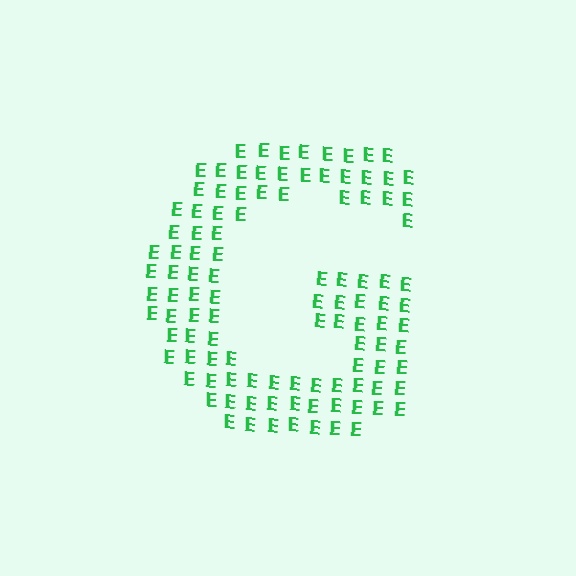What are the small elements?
The small elements are letter E's.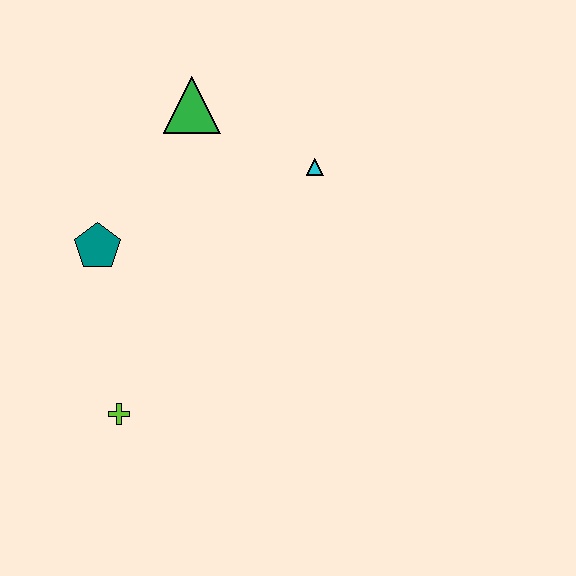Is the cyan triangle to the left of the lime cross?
No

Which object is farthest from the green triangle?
The lime cross is farthest from the green triangle.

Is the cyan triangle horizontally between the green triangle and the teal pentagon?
No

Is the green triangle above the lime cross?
Yes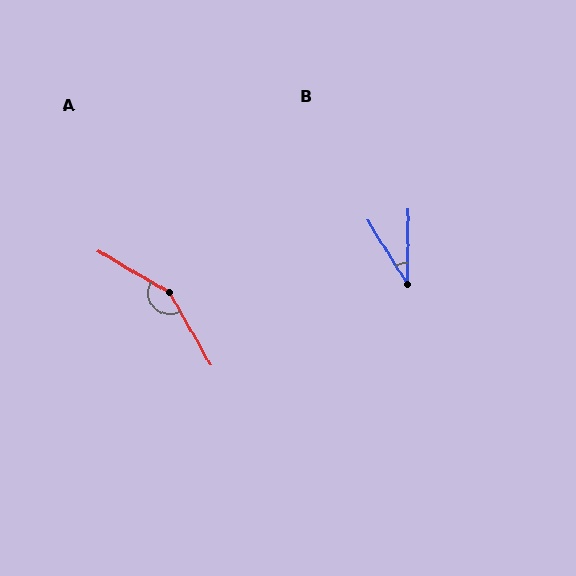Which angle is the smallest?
B, at approximately 32 degrees.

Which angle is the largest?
A, at approximately 150 degrees.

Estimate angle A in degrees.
Approximately 150 degrees.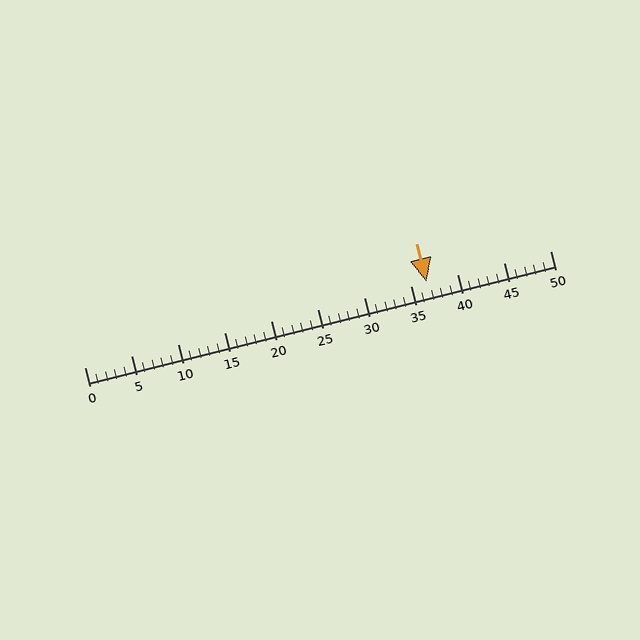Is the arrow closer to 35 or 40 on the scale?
The arrow is closer to 35.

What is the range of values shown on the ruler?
The ruler shows values from 0 to 50.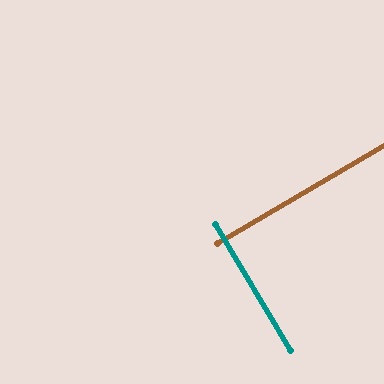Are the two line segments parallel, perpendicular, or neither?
Perpendicular — they meet at approximately 90°.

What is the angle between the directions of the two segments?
Approximately 90 degrees.